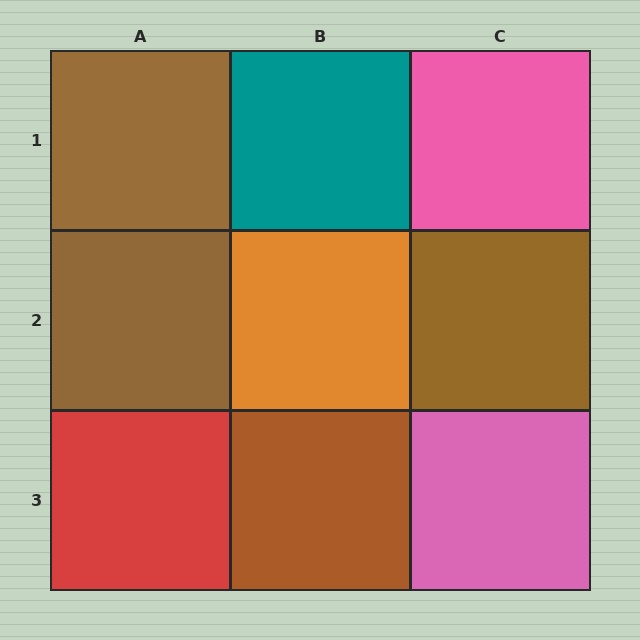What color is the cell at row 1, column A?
Brown.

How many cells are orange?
1 cell is orange.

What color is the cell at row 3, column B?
Brown.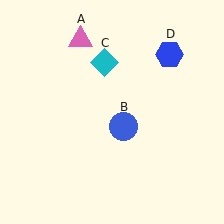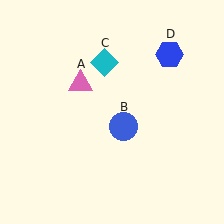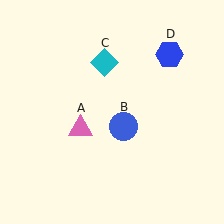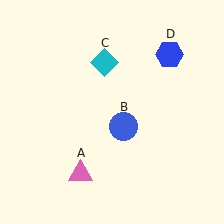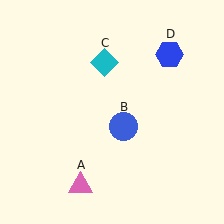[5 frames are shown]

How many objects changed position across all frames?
1 object changed position: pink triangle (object A).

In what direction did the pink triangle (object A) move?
The pink triangle (object A) moved down.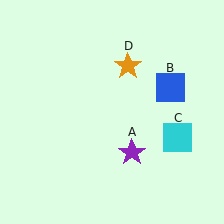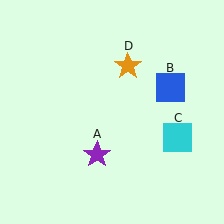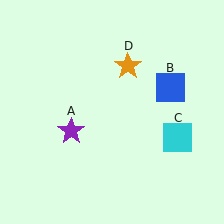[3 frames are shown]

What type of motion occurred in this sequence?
The purple star (object A) rotated clockwise around the center of the scene.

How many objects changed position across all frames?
1 object changed position: purple star (object A).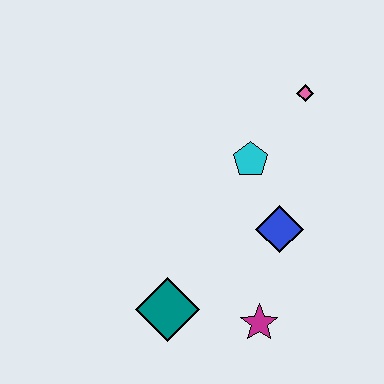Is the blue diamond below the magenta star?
No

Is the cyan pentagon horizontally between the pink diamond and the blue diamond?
No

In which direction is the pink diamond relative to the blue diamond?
The pink diamond is above the blue diamond.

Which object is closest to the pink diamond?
The cyan pentagon is closest to the pink diamond.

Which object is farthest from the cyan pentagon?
The teal diamond is farthest from the cyan pentagon.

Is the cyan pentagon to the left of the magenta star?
Yes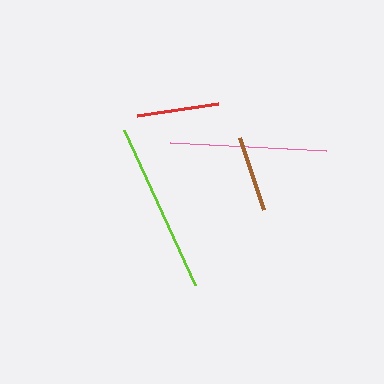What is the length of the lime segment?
The lime segment is approximately 170 pixels long.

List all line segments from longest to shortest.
From longest to shortest: lime, pink, red, brown.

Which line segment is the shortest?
The brown line is the shortest at approximately 75 pixels.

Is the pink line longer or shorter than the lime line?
The lime line is longer than the pink line.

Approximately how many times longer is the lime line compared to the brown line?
The lime line is approximately 2.3 times the length of the brown line.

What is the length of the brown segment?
The brown segment is approximately 75 pixels long.